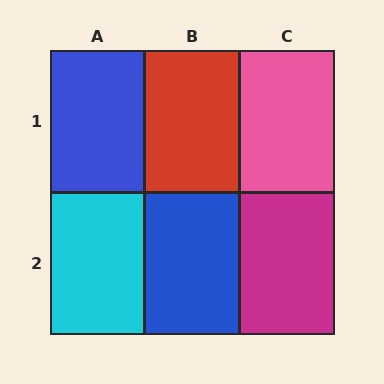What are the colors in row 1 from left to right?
Blue, red, pink.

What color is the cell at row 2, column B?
Blue.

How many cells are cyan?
1 cell is cyan.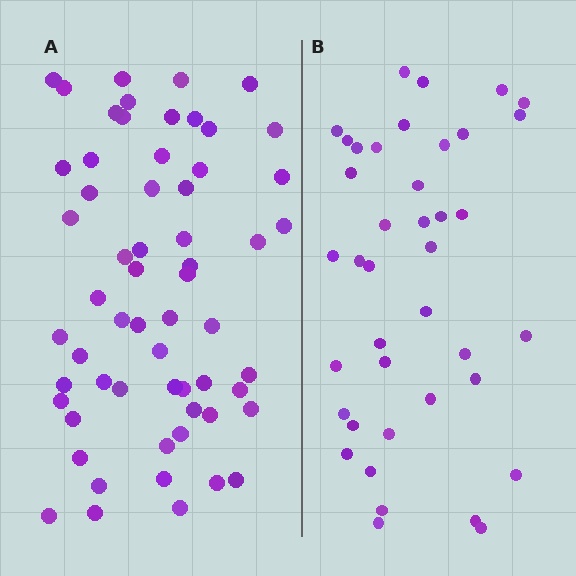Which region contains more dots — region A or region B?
Region A (the left region) has more dots.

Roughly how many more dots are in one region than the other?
Region A has approximately 20 more dots than region B.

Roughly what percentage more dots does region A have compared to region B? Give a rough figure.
About 50% more.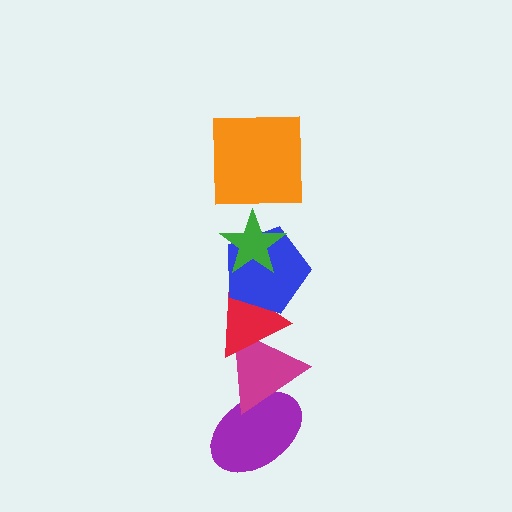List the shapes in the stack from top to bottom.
From top to bottom: the orange square, the green star, the blue pentagon, the red triangle, the magenta triangle, the purple ellipse.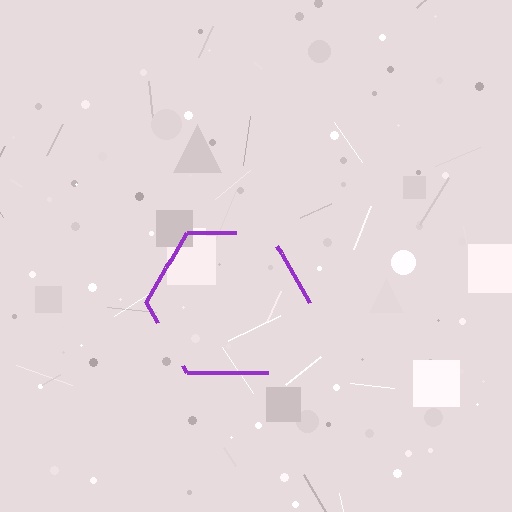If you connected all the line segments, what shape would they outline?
They would outline a hexagon.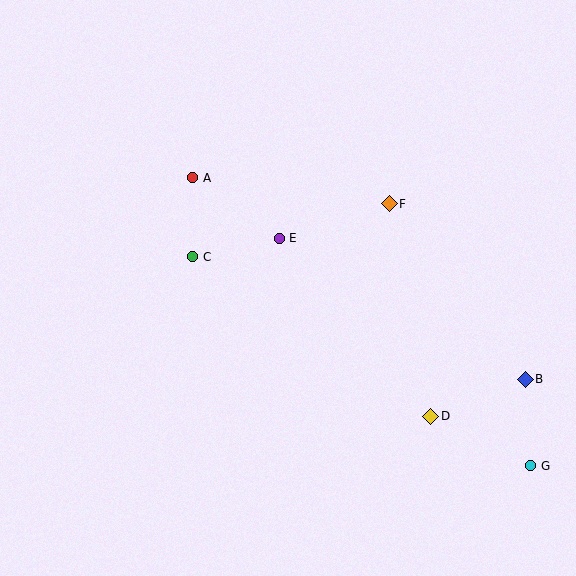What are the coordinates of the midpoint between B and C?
The midpoint between B and C is at (359, 318).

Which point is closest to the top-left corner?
Point A is closest to the top-left corner.